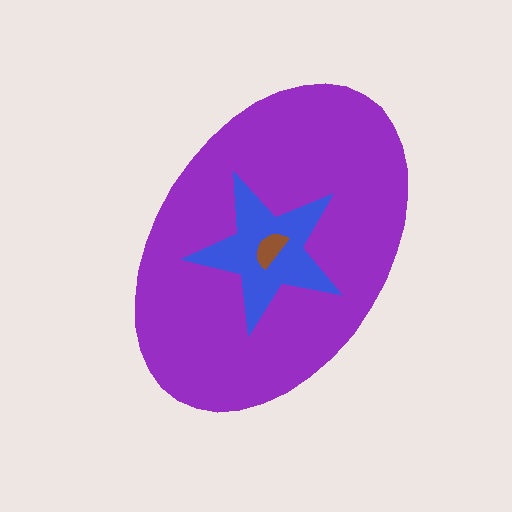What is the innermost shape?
The brown semicircle.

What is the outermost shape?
The purple ellipse.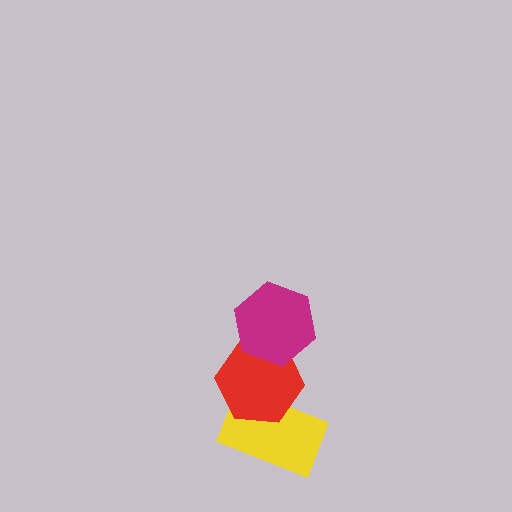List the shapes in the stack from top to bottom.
From top to bottom: the magenta hexagon, the red hexagon, the yellow rectangle.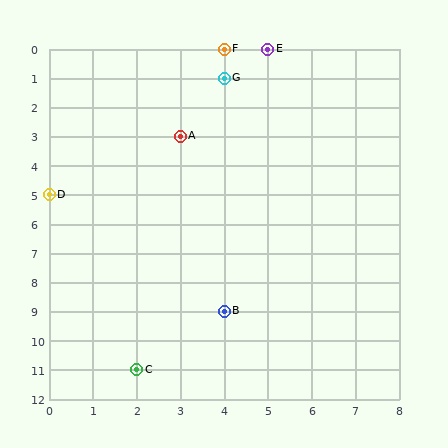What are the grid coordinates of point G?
Point G is at grid coordinates (4, 1).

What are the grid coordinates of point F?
Point F is at grid coordinates (4, 0).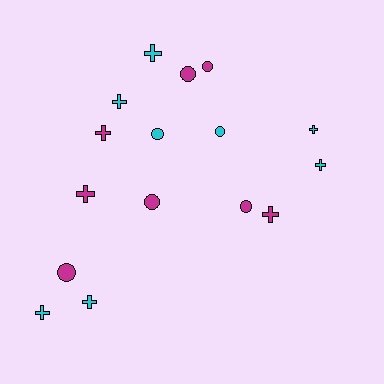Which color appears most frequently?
Magenta, with 8 objects.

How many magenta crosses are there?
There are 3 magenta crosses.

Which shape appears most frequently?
Cross, with 9 objects.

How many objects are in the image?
There are 16 objects.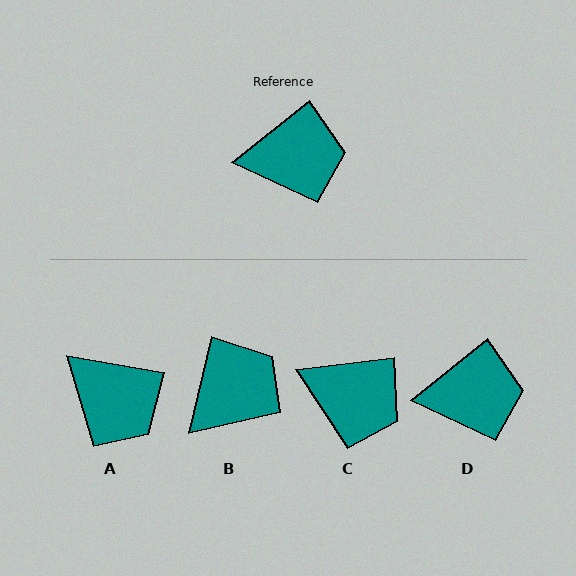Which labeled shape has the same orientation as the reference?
D.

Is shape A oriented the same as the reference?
No, it is off by about 48 degrees.